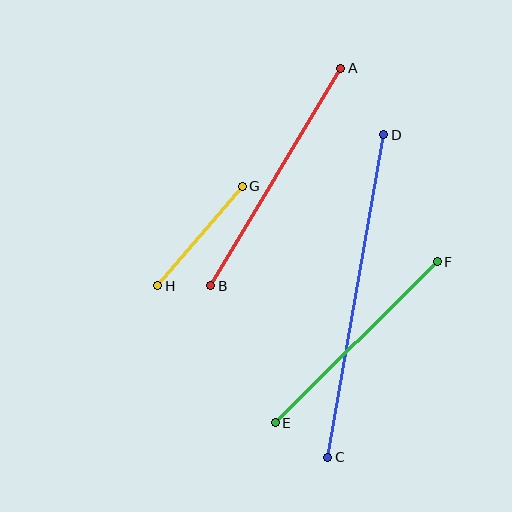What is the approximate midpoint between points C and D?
The midpoint is at approximately (356, 296) pixels.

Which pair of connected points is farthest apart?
Points C and D are farthest apart.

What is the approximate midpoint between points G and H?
The midpoint is at approximately (200, 236) pixels.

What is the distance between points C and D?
The distance is approximately 327 pixels.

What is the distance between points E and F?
The distance is approximately 229 pixels.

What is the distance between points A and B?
The distance is approximately 253 pixels.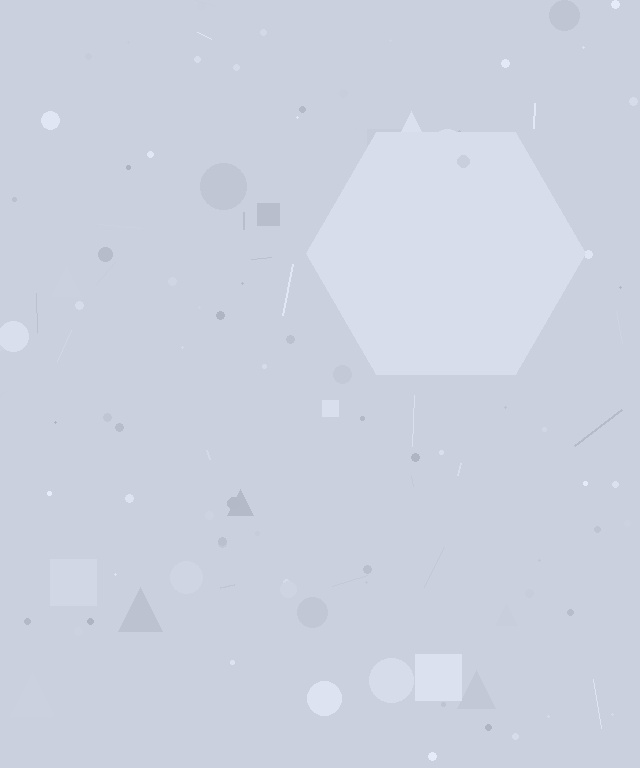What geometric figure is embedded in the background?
A hexagon is embedded in the background.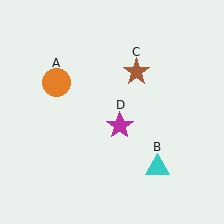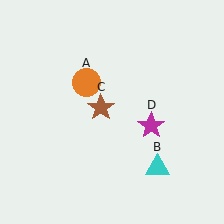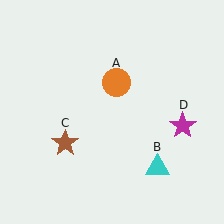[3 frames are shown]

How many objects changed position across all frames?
3 objects changed position: orange circle (object A), brown star (object C), magenta star (object D).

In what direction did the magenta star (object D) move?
The magenta star (object D) moved right.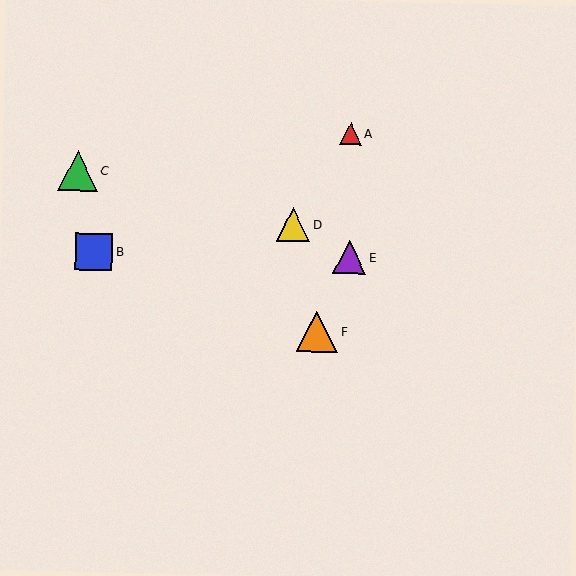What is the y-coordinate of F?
Object F is at y≈332.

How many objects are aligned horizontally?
2 objects (B, E) are aligned horizontally.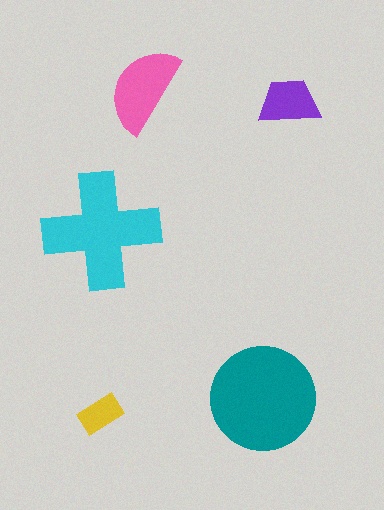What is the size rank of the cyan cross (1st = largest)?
2nd.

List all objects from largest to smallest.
The teal circle, the cyan cross, the pink semicircle, the purple trapezoid, the yellow rectangle.